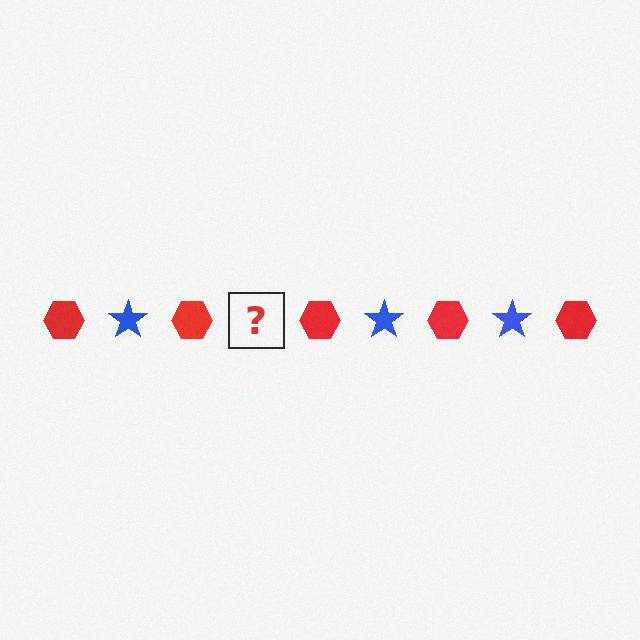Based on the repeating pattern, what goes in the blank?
The blank should be a blue star.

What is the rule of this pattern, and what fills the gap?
The rule is that the pattern alternates between red hexagon and blue star. The gap should be filled with a blue star.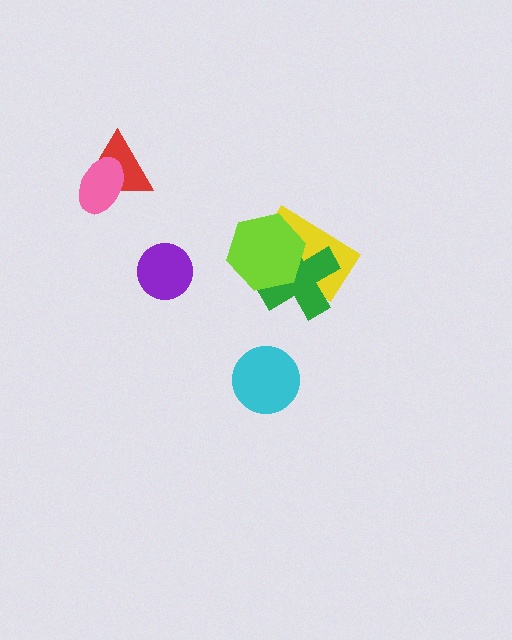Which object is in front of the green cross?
The lime hexagon is in front of the green cross.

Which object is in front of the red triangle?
The pink ellipse is in front of the red triangle.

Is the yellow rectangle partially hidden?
Yes, it is partially covered by another shape.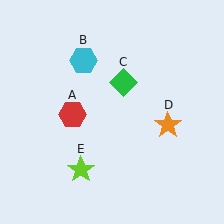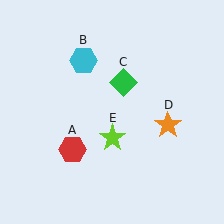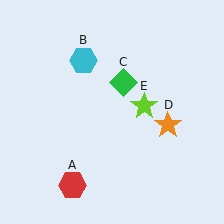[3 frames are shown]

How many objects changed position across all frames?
2 objects changed position: red hexagon (object A), lime star (object E).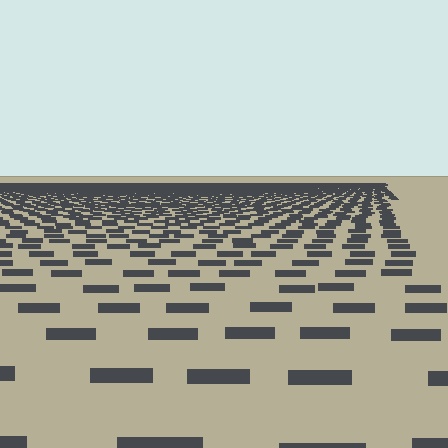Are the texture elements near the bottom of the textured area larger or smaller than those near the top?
Larger. Near the bottom, elements are closer to the viewer and appear at a bigger on-screen size.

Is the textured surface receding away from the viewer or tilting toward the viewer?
The surface is receding away from the viewer. Texture elements get smaller and denser toward the top.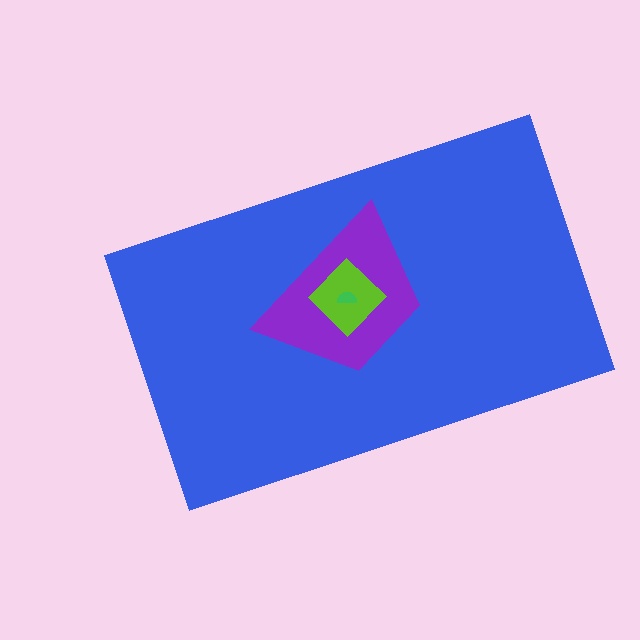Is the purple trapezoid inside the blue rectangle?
Yes.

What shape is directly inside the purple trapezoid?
The lime diamond.